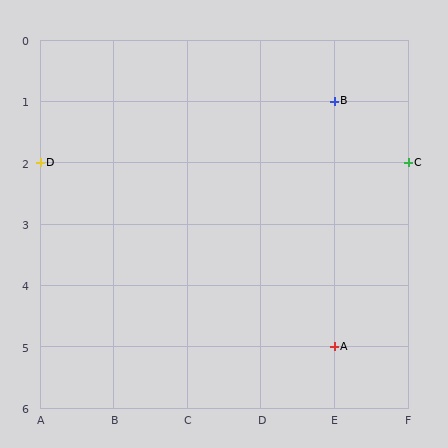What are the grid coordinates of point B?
Point B is at grid coordinates (E, 1).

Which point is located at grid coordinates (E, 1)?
Point B is at (E, 1).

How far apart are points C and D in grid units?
Points C and D are 5 columns apart.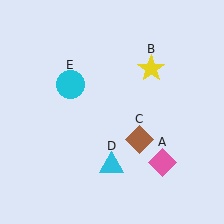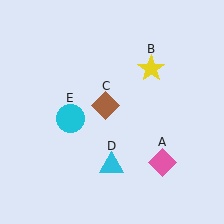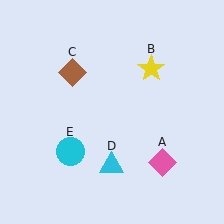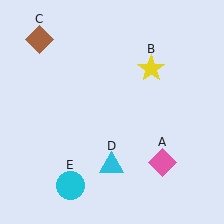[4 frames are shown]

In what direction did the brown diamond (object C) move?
The brown diamond (object C) moved up and to the left.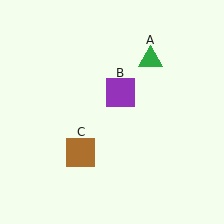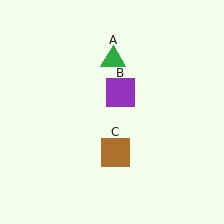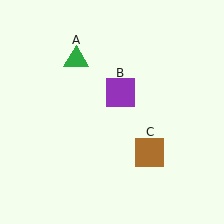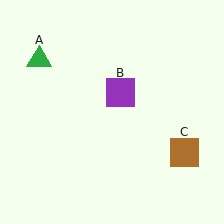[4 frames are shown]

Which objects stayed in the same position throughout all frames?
Purple square (object B) remained stationary.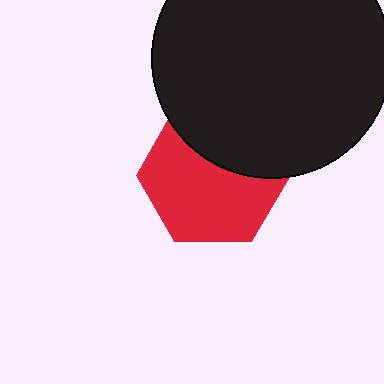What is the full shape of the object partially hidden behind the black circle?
The partially hidden object is a red hexagon.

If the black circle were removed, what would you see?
You would see the complete red hexagon.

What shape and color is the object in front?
The object in front is a black circle.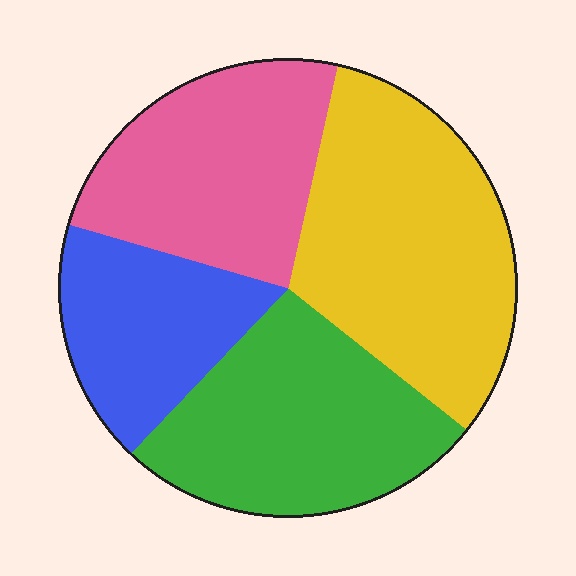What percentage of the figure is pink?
Pink takes up between a sixth and a third of the figure.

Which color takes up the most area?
Yellow, at roughly 30%.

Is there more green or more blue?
Green.